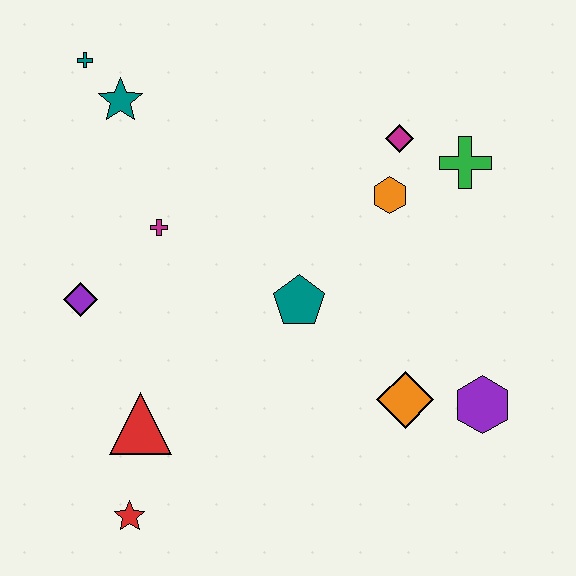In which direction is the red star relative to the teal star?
The red star is below the teal star.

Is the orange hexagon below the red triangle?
No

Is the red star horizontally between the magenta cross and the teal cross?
Yes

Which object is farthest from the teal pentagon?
The teal cross is farthest from the teal pentagon.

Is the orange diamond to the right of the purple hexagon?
No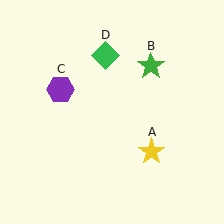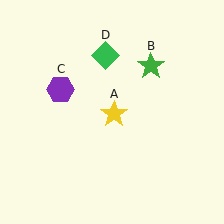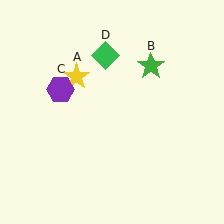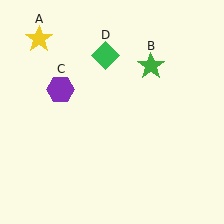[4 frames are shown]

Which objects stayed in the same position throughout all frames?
Green star (object B) and purple hexagon (object C) and green diamond (object D) remained stationary.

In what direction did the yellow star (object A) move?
The yellow star (object A) moved up and to the left.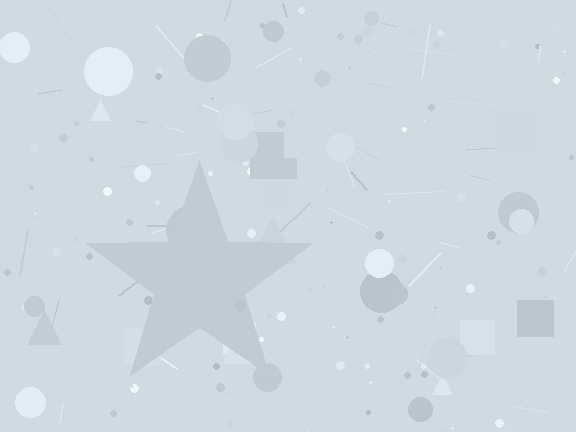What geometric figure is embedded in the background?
A star is embedded in the background.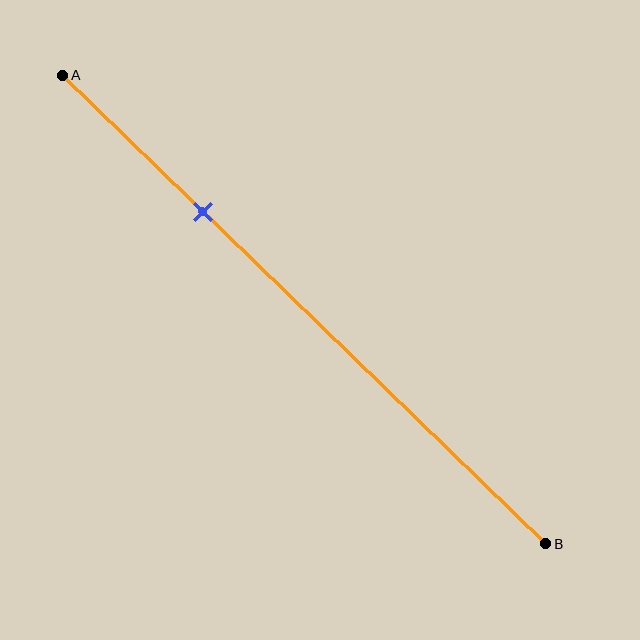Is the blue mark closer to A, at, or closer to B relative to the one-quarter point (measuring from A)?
The blue mark is closer to point B than the one-quarter point of segment AB.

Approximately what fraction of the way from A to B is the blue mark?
The blue mark is approximately 30% of the way from A to B.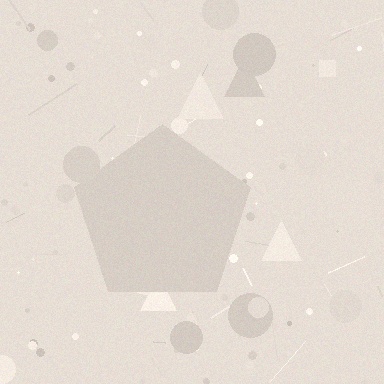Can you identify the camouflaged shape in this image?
The camouflaged shape is a pentagon.